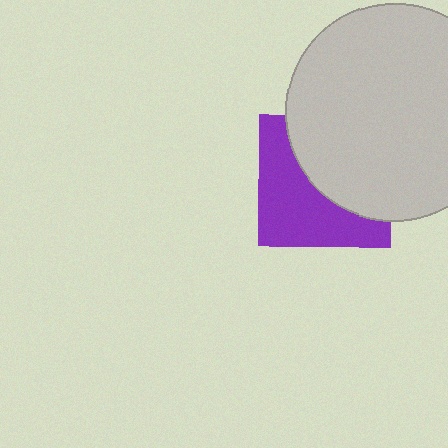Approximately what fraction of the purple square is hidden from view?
Roughly 50% of the purple square is hidden behind the light gray circle.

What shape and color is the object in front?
The object in front is a light gray circle.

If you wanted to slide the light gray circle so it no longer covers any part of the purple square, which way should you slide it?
Slide it toward the upper-right — that is the most direct way to separate the two shapes.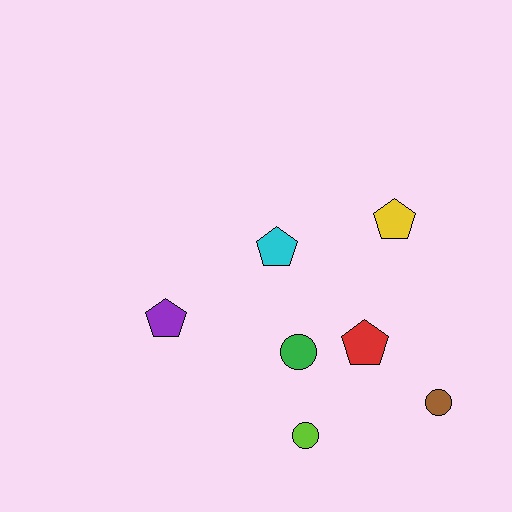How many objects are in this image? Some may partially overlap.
There are 7 objects.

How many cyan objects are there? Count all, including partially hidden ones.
There is 1 cyan object.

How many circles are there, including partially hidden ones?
There are 3 circles.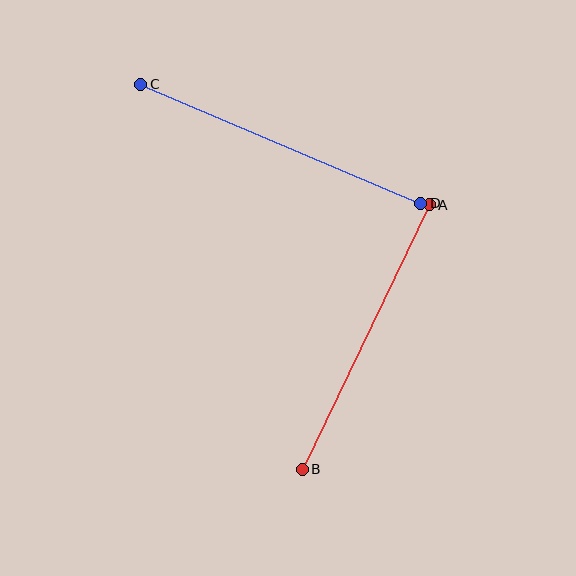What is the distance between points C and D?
The distance is approximately 304 pixels.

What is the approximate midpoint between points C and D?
The midpoint is at approximately (281, 144) pixels.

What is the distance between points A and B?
The distance is approximately 294 pixels.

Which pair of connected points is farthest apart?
Points C and D are farthest apart.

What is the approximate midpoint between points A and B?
The midpoint is at approximately (366, 337) pixels.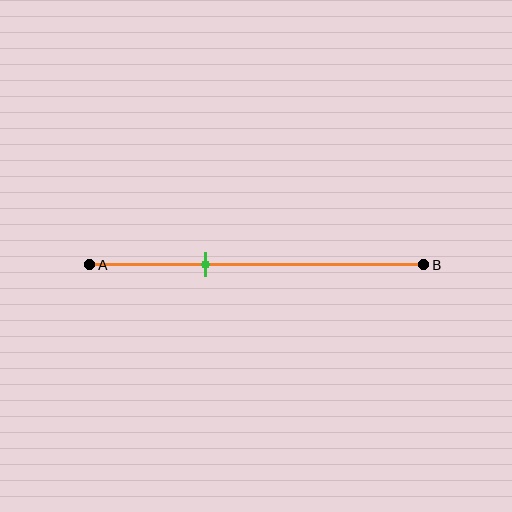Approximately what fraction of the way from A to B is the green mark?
The green mark is approximately 35% of the way from A to B.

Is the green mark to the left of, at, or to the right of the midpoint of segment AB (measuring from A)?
The green mark is to the left of the midpoint of segment AB.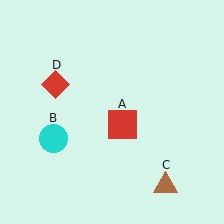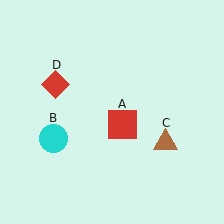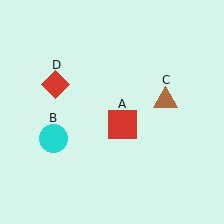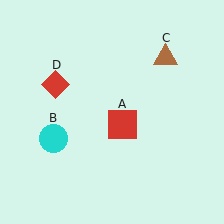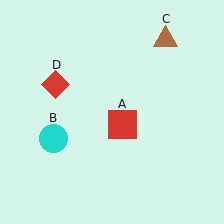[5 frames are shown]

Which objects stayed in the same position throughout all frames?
Red square (object A) and cyan circle (object B) and red diamond (object D) remained stationary.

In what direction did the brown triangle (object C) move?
The brown triangle (object C) moved up.